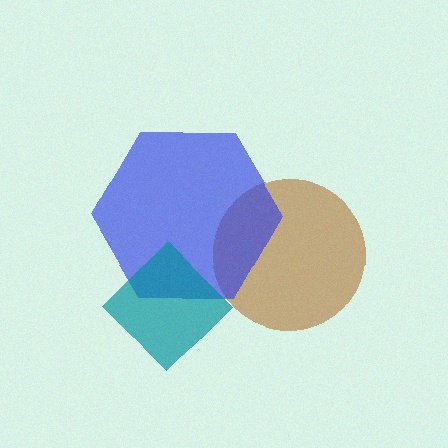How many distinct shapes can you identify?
There are 3 distinct shapes: a brown circle, a blue hexagon, a teal diamond.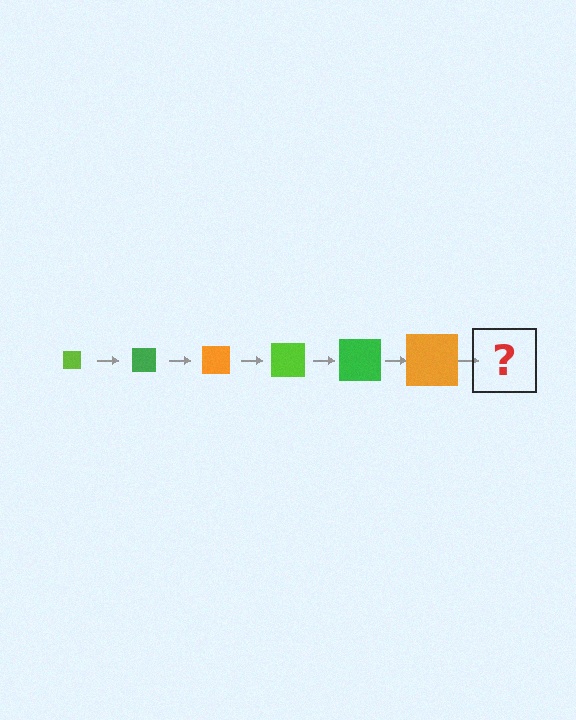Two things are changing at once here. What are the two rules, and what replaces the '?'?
The two rules are that the square grows larger each step and the color cycles through lime, green, and orange. The '?' should be a lime square, larger than the previous one.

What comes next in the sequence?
The next element should be a lime square, larger than the previous one.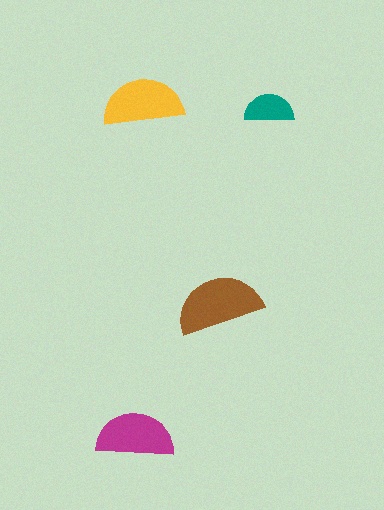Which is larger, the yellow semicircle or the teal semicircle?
The yellow one.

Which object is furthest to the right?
The teal semicircle is rightmost.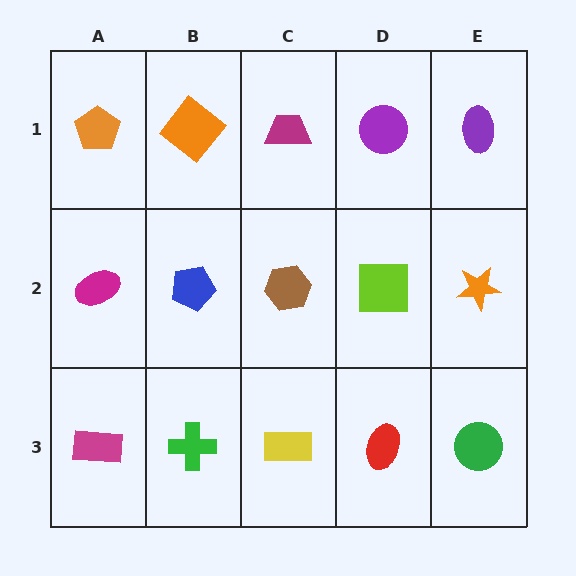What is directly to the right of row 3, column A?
A green cross.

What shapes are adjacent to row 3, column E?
An orange star (row 2, column E), a red ellipse (row 3, column D).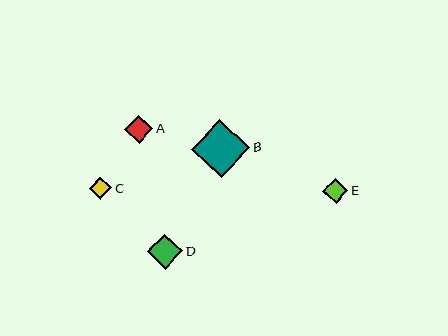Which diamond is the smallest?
Diamond C is the smallest with a size of approximately 22 pixels.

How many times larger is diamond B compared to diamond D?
Diamond B is approximately 1.6 times the size of diamond D.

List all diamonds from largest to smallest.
From largest to smallest: B, D, A, E, C.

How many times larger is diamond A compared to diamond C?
Diamond A is approximately 1.3 times the size of diamond C.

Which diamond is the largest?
Diamond B is the largest with a size of approximately 58 pixels.